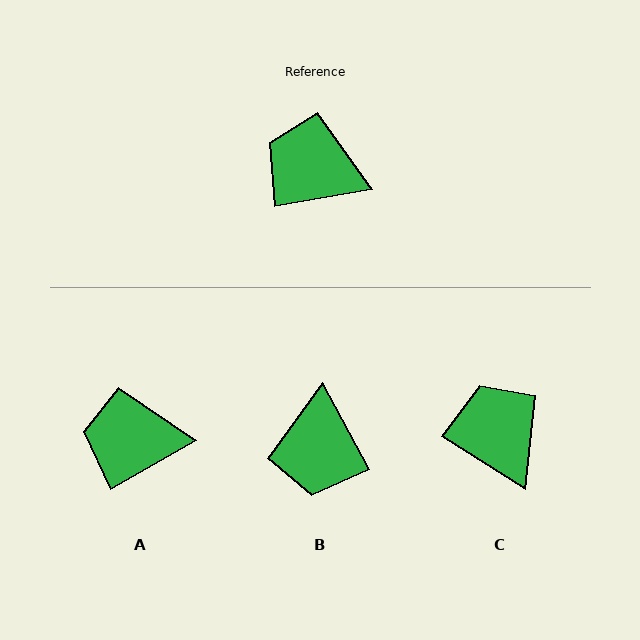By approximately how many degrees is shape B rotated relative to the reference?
Approximately 109 degrees counter-clockwise.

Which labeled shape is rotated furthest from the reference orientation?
B, about 109 degrees away.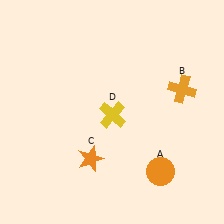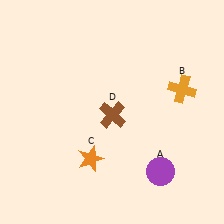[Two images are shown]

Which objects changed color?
A changed from orange to purple. D changed from yellow to brown.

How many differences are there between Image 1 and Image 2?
There are 2 differences between the two images.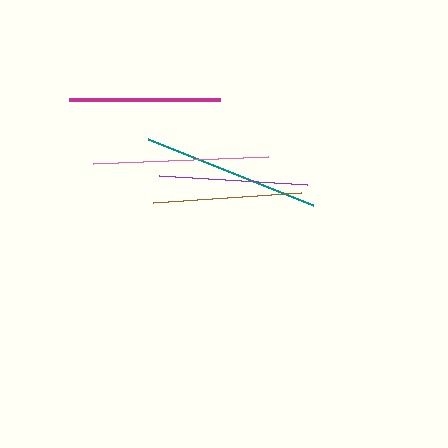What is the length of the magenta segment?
The magenta segment is approximately 151 pixels long.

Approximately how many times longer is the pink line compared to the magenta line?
The pink line is approximately 1.2 times the length of the magenta line.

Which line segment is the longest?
The teal line is the longest at approximately 178 pixels.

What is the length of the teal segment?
The teal segment is approximately 178 pixels long.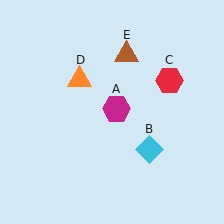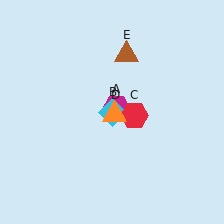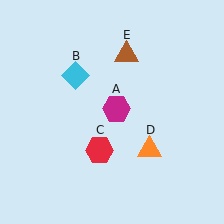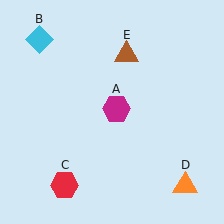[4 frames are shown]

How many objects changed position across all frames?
3 objects changed position: cyan diamond (object B), red hexagon (object C), orange triangle (object D).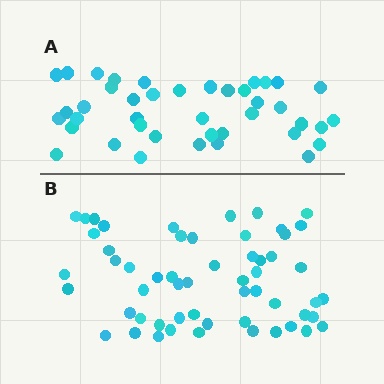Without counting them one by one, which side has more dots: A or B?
Region B (the bottom region) has more dots.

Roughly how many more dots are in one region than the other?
Region B has approximately 15 more dots than region A.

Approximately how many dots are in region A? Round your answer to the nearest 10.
About 40 dots. (The exact count is 41, which rounds to 40.)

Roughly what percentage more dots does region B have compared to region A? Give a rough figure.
About 35% more.